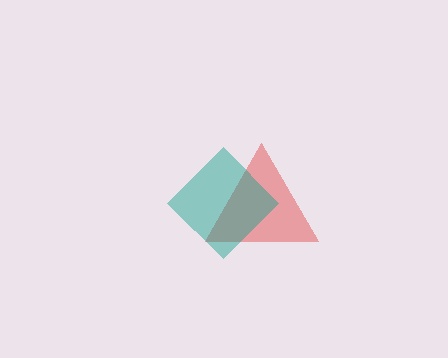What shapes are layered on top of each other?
The layered shapes are: a red triangle, a teal diamond.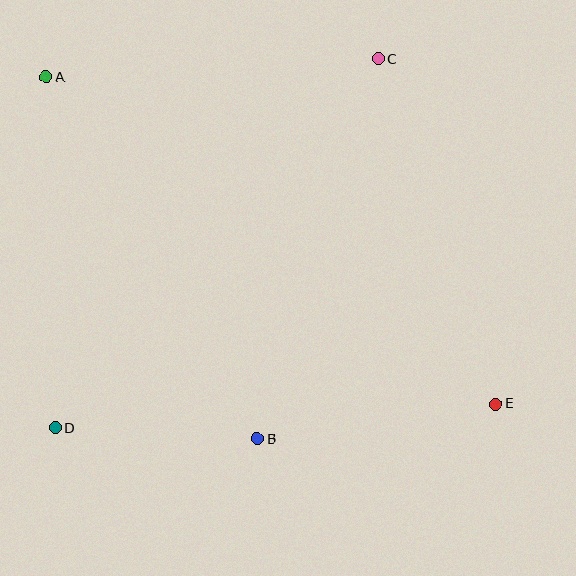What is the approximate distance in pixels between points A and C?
The distance between A and C is approximately 333 pixels.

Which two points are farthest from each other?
Points A and E are farthest from each other.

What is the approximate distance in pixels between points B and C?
The distance between B and C is approximately 399 pixels.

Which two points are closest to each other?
Points B and D are closest to each other.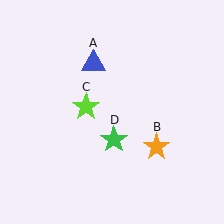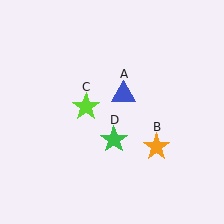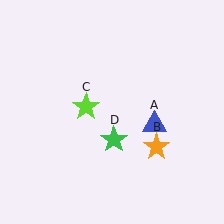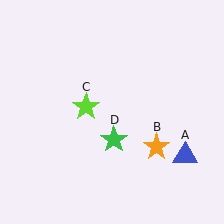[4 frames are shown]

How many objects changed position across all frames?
1 object changed position: blue triangle (object A).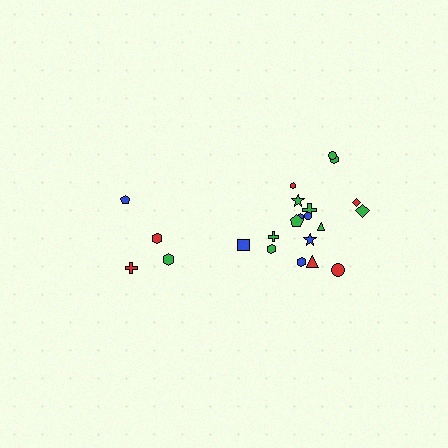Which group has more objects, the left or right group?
The right group.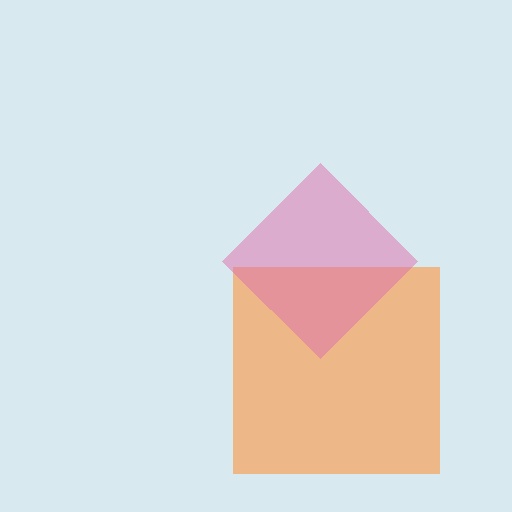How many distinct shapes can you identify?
There are 2 distinct shapes: an orange square, a pink diamond.